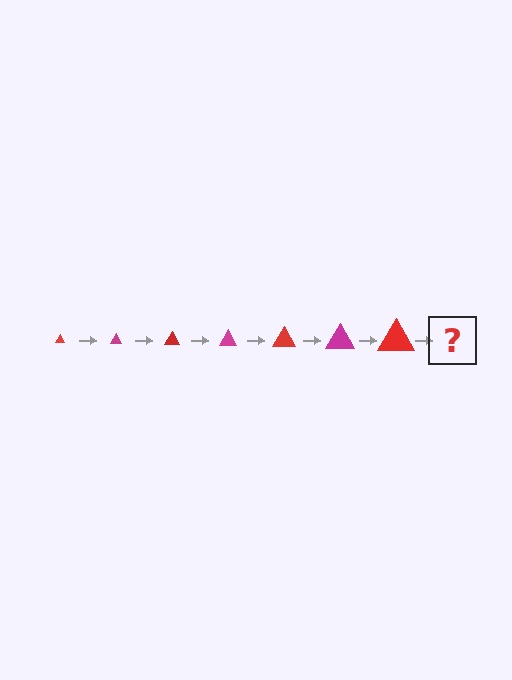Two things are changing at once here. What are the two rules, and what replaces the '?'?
The two rules are that the triangle grows larger each step and the color cycles through red and magenta. The '?' should be a magenta triangle, larger than the previous one.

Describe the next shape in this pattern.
It should be a magenta triangle, larger than the previous one.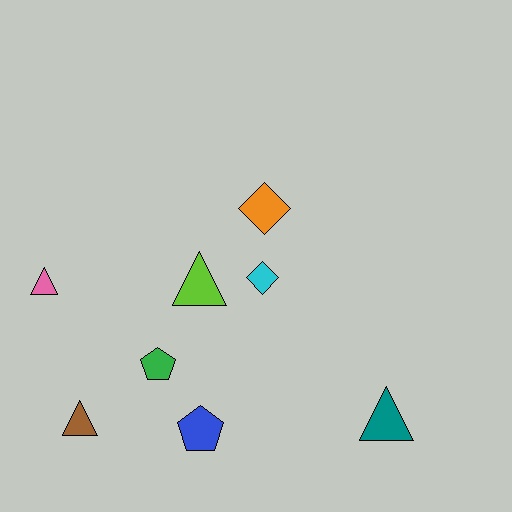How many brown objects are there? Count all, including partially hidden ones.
There is 1 brown object.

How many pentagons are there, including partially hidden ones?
There are 2 pentagons.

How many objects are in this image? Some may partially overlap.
There are 8 objects.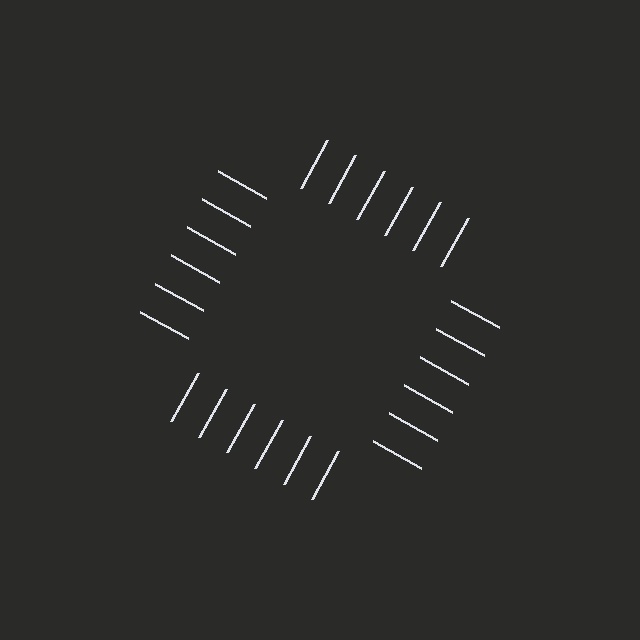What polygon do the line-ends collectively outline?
An illusory square — the line segments terminate on its edges but no continuous stroke is drawn.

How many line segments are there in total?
24 — 6 along each of the 4 edges.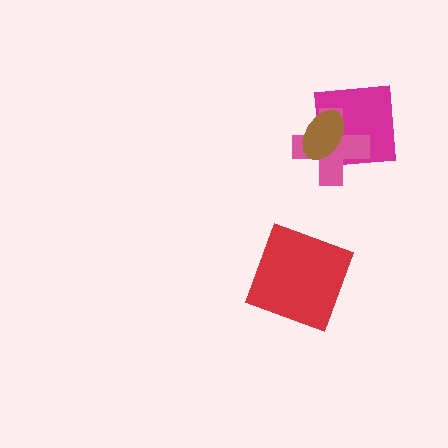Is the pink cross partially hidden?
Yes, it is partially covered by another shape.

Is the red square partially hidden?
No, no other shape covers it.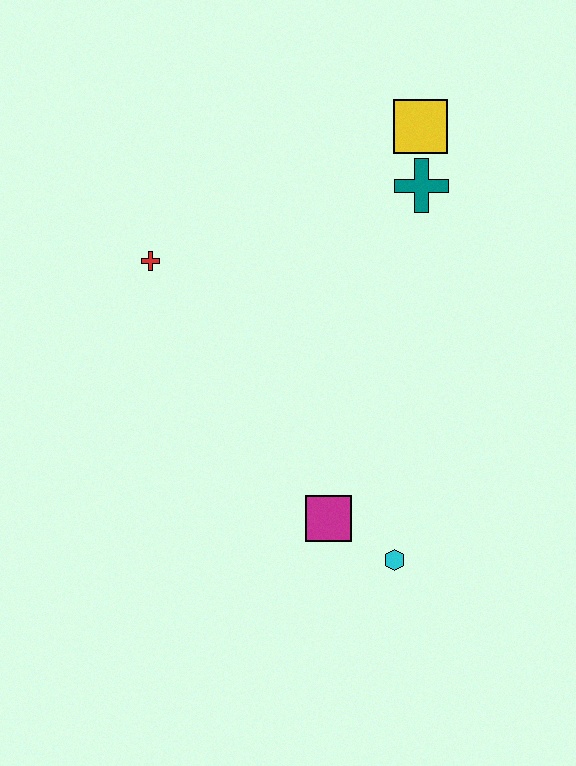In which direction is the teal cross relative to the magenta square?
The teal cross is above the magenta square.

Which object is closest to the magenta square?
The cyan hexagon is closest to the magenta square.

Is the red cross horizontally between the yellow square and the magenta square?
No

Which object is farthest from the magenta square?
The yellow square is farthest from the magenta square.